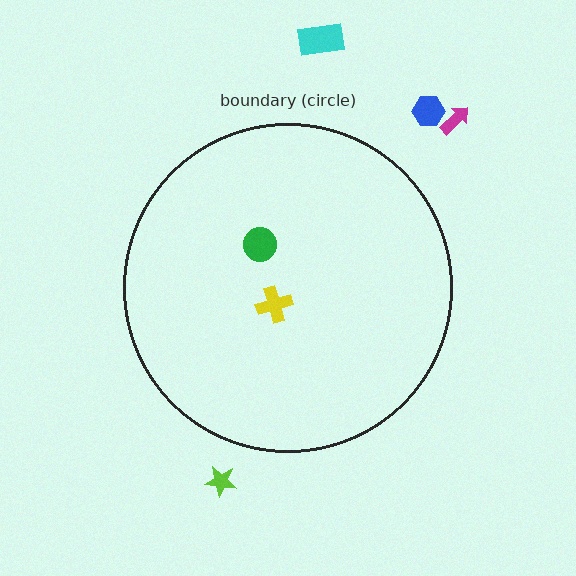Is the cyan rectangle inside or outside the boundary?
Outside.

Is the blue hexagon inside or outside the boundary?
Outside.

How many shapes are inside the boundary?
2 inside, 4 outside.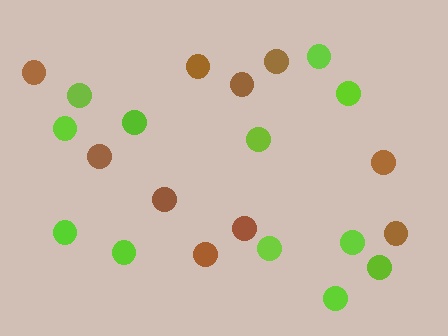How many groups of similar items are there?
There are 2 groups: one group of brown circles (10) and one group of lime circles (12).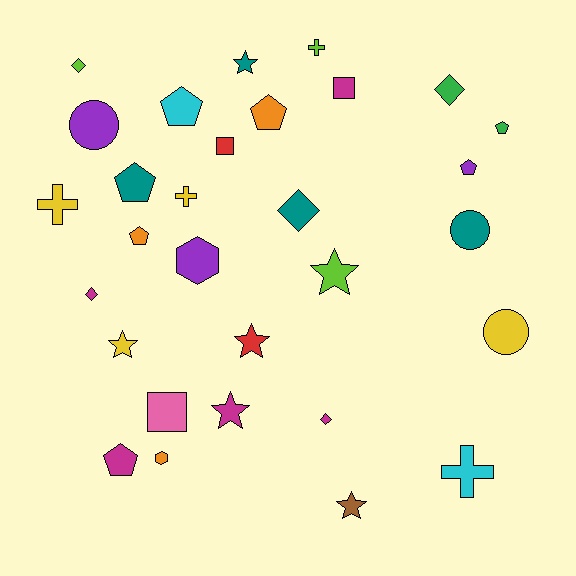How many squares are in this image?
There are 3 squares.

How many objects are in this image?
There are 30 objects.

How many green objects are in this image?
There are 2 green objects.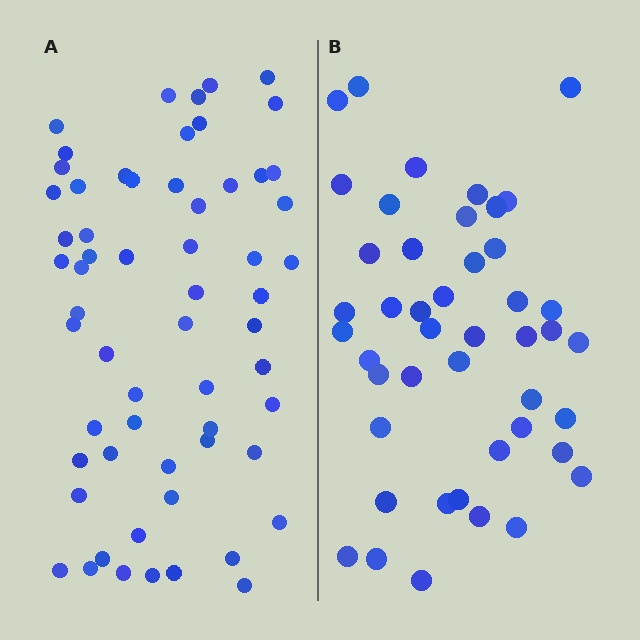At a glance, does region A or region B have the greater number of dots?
Region A (the left region) has more dots.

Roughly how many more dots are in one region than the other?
Region A has approximately 15 more dots than region B.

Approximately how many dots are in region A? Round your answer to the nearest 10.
About 60 dots.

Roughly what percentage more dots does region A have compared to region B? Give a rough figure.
About 35% more.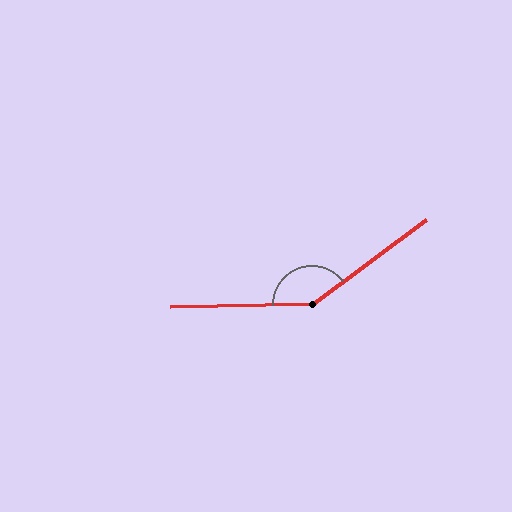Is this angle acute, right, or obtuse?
It is obtuse.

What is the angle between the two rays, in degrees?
Approximately 144 degrees.